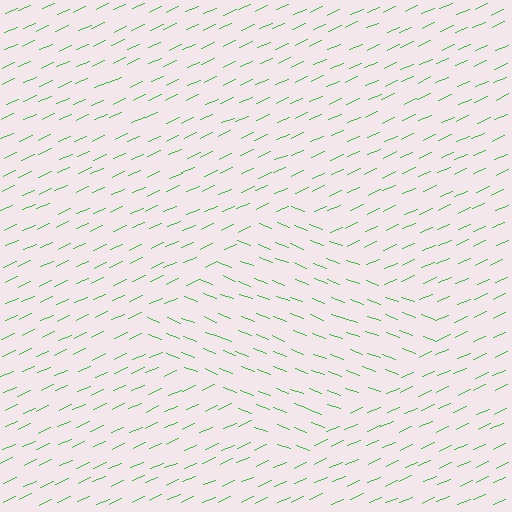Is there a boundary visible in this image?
Yes, there is a texture boundary formed by a change in line orientation.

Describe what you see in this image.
The image is filled with small green line segments. A diamond region in the image has lines oriented differently from the surrounding lines, creating a visible texture boundary.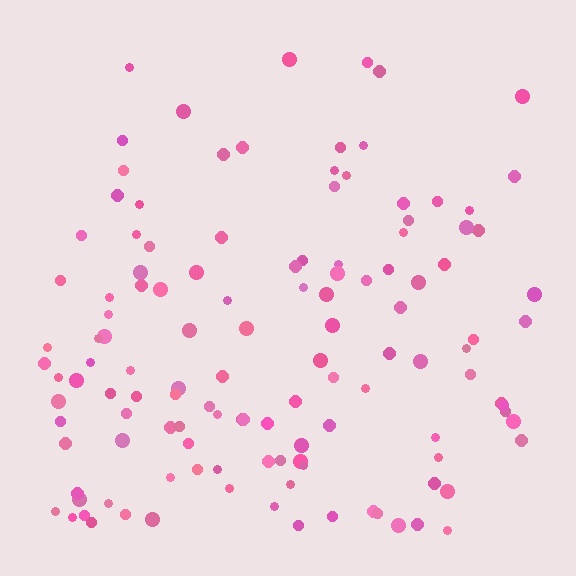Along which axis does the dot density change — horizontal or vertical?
Vertical.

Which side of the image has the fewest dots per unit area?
The top.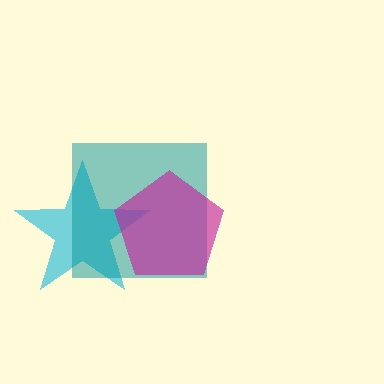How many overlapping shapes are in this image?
There are 3 overlapping shapes in the image.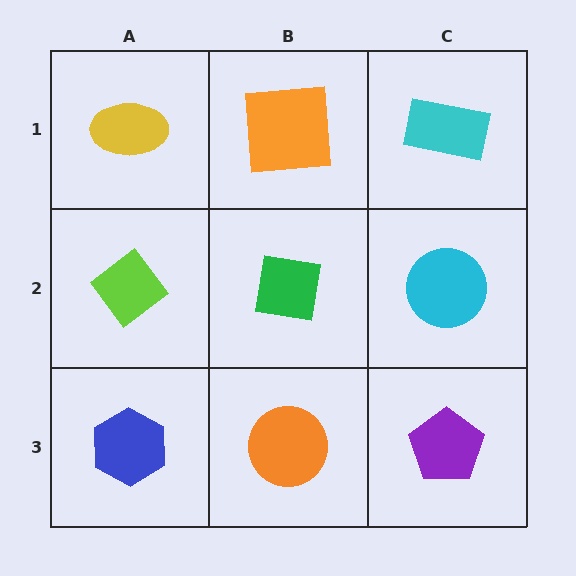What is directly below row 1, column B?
A green square.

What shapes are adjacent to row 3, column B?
A green square (row 2, column B), a blue hexagon (row 3, column A), a purple pentagon (row 3, column C).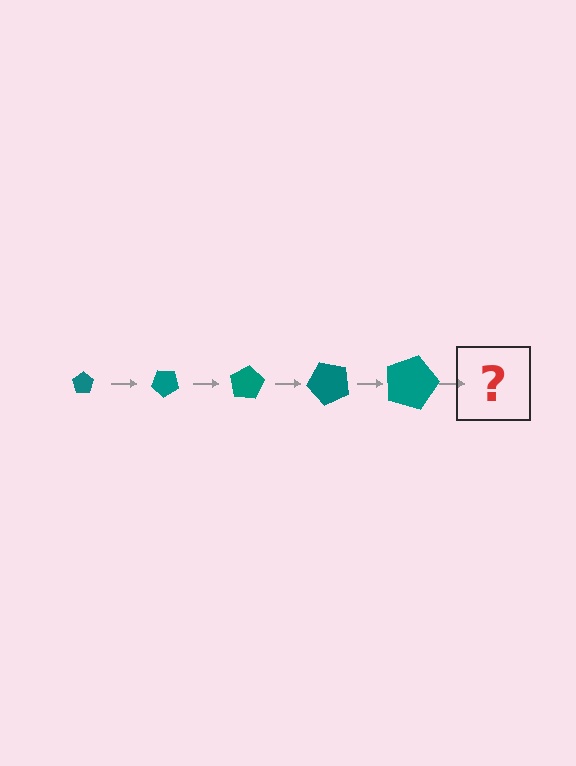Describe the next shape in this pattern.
It should be a pentagon, larger than the previous one and rotated 200 degrees from the start.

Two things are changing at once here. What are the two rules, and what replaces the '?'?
The two rules are that the pentagon grows larger each step and it rotates 40 degrees each step. The '?' should be a pentagon, larger than the previous one and rotated 200 degrees from the start.